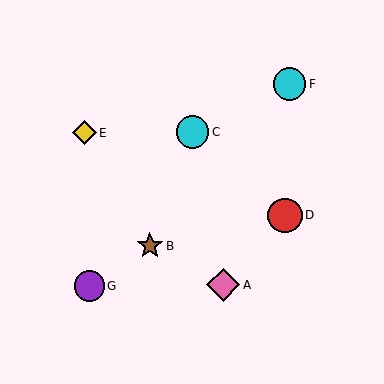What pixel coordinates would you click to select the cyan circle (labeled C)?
Click at (192, 132) to select the cyan circle C.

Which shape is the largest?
The red circle (labeled D) is the largest.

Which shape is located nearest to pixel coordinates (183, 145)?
The cyan circle (labeled C) at (192, 132) is nearest to that location.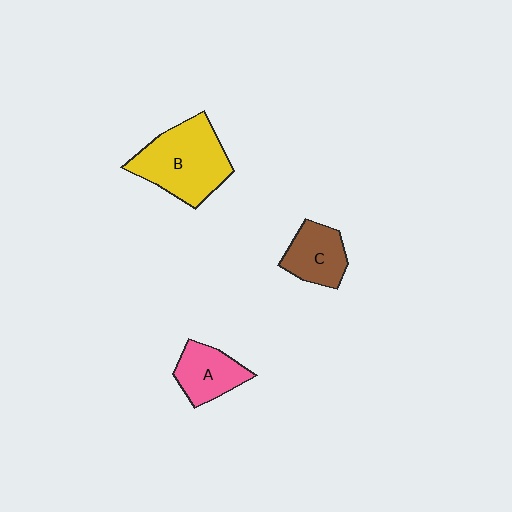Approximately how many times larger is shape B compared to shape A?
Approximately 1.8 times.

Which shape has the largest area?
Shape B (yellow).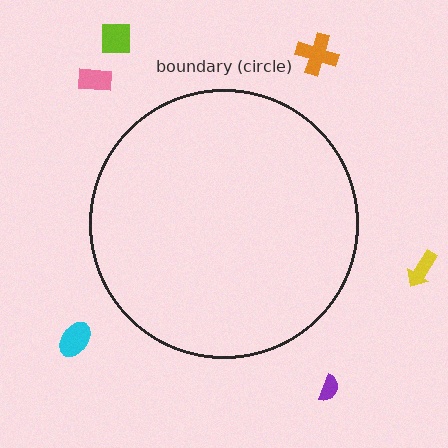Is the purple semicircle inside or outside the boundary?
Outside.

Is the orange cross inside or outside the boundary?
Outside.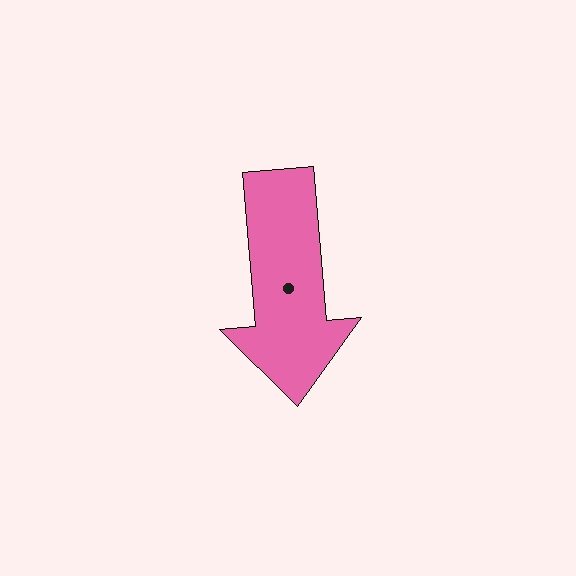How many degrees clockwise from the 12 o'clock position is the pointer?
Approximately 175 degrees.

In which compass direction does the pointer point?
South.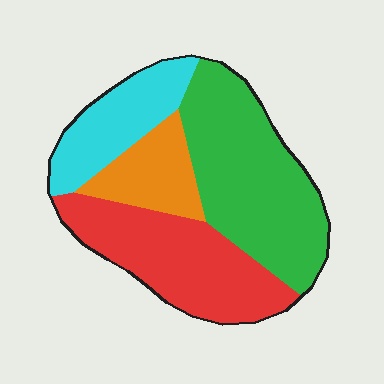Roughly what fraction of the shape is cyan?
Cyan takes up between a sixth and a third of the shape.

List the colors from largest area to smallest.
From largest to smallest: green, red, cyan, orange.